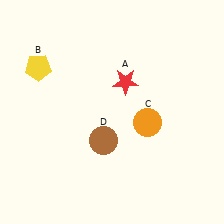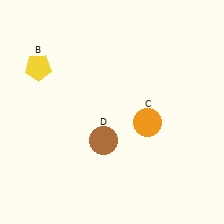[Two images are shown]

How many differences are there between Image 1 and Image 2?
There is 1 difference between the two images.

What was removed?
The red star (A) was removed in Image 2.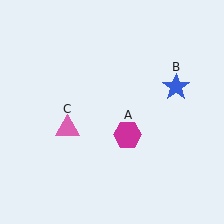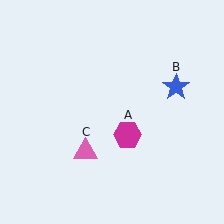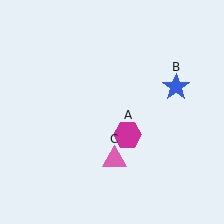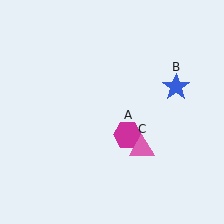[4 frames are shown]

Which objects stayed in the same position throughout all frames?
Magenta hexagon (object A) and blue star (object B) remained stationary.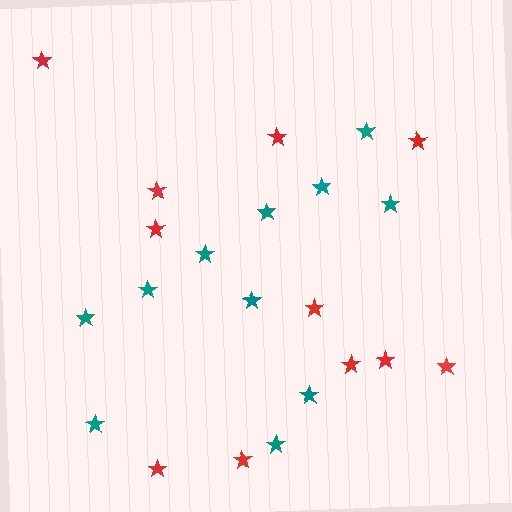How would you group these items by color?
There are 2 groups: one group of teal stars (11) and one group of red stars (11).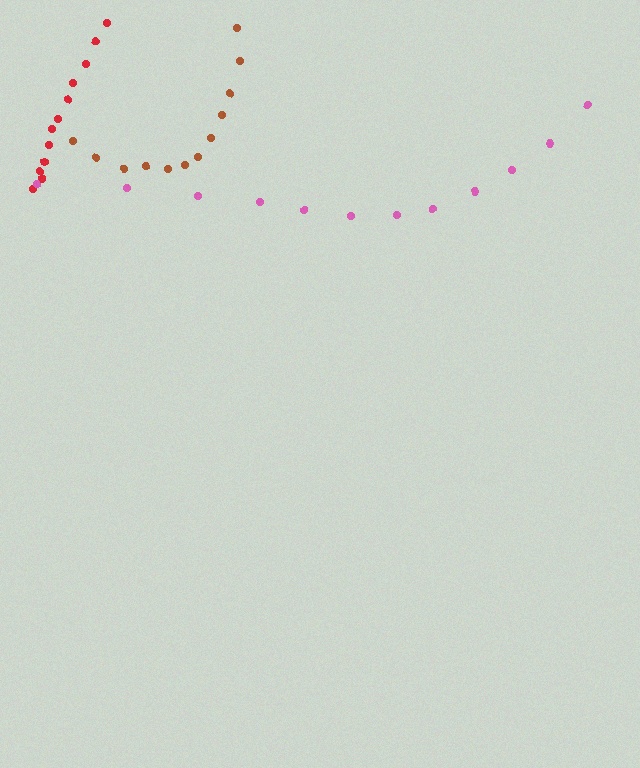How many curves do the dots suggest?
There are 3 distinct paths.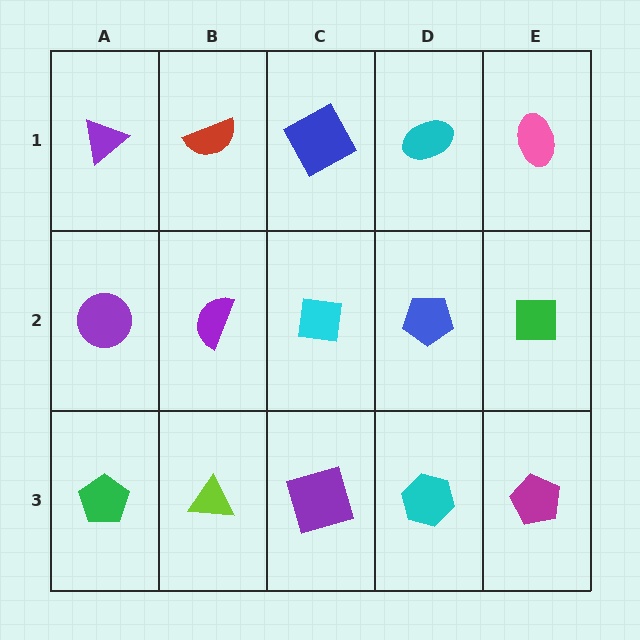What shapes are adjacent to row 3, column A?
A purple circle (row 2, column A), a lime triangle (row 3, column B).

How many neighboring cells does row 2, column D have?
4.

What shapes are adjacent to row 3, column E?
A green square (row 2, column E), a cyan hexagon (row 3, column D).